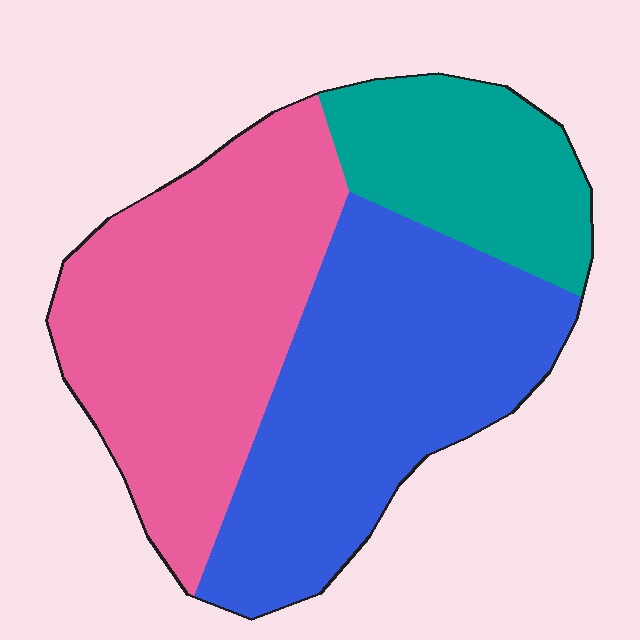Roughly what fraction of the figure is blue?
Blue covers 40% of the figure.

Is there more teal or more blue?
Blue.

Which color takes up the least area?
Teal, at roughly 20%.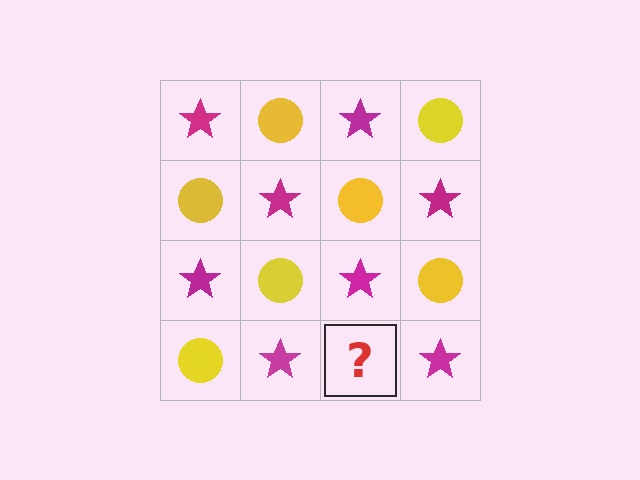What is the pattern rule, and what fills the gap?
The rule is that it alternates magenta star and yellow circle in a checkerboard pattern. The gap should be filled with a yellow circle.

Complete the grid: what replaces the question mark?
The question mark should be replaced with a yellow circle.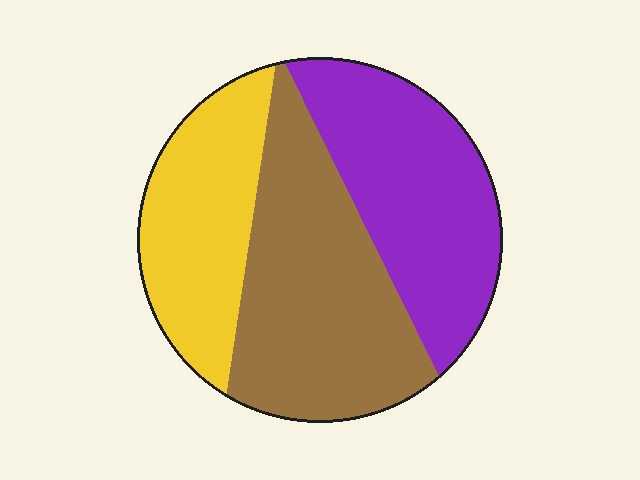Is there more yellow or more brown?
Brown.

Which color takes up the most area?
Brown, at roughly 40%.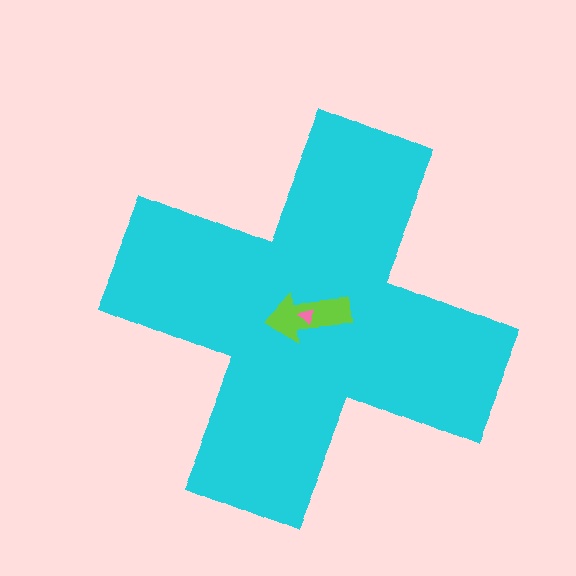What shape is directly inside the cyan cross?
The lime arrow.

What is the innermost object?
The pink triangle.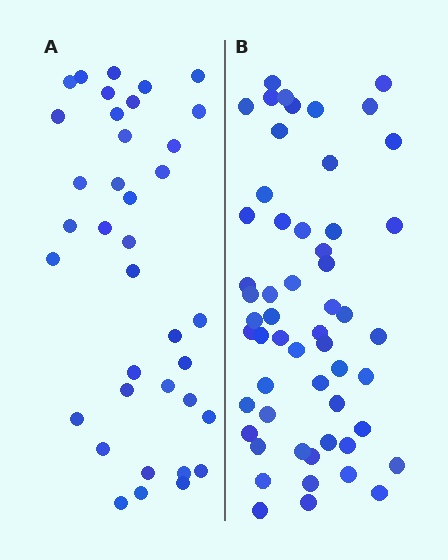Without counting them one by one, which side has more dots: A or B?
Region B (the right region) has more dots.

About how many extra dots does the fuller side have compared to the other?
Region B has approximately 20 more dots than region A.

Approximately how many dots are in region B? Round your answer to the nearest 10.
About 60 dots. (The exact count is 55, which rounds to 60.)